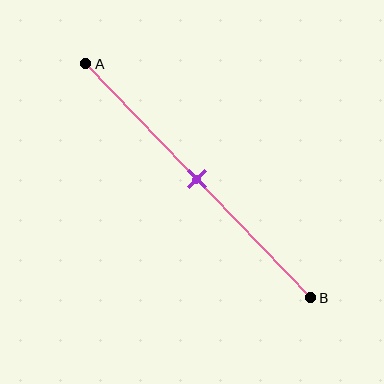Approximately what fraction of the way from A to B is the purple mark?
The purple mark is approximately 50% of the way from A to B.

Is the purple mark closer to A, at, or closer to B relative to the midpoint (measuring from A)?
The purple mark is approximately at the midpoint of segment AB.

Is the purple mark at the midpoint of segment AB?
Yes, the mark is approximately at the midpoint.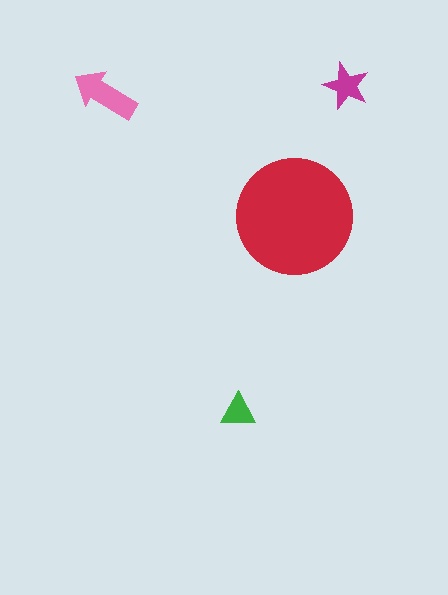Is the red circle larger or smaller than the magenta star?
Larger.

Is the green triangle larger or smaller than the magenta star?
Smaller.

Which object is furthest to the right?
The magenta star is rightmost.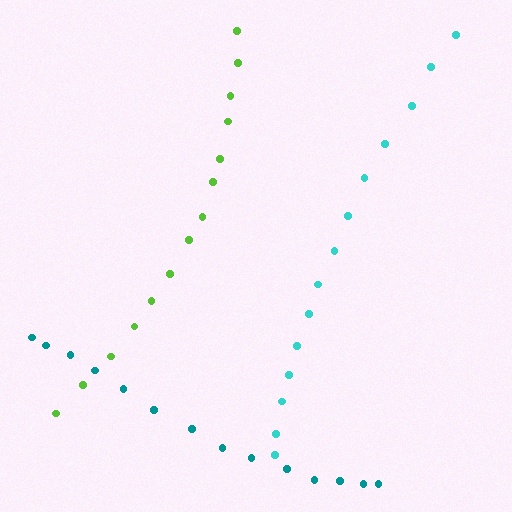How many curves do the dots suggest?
There are 3 distinct paths.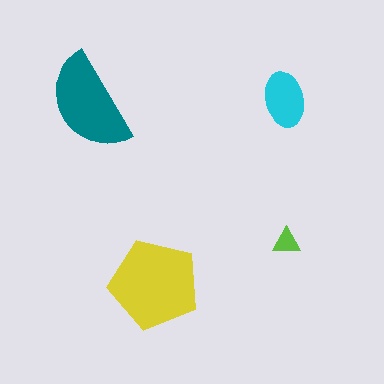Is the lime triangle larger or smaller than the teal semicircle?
Smaller.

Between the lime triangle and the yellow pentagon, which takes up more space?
The yellow pentagon.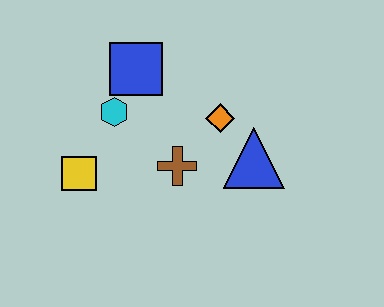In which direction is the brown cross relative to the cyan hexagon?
The brown cross is to the right of the cyan hexagon.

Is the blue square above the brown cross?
Yes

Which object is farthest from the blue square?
The blue triangle is farthest from the blue square.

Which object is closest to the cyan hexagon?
The blue square is closest to the cyan hexagon.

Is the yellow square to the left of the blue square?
Yes